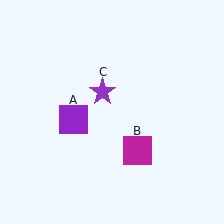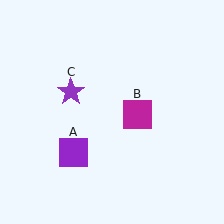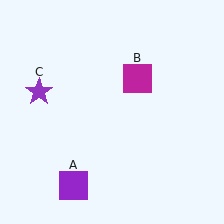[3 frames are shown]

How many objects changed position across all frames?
3 objects changed position: purple square (object A), magenta square (object B), purple star (object C).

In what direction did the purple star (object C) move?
The purple star (object C) moved left.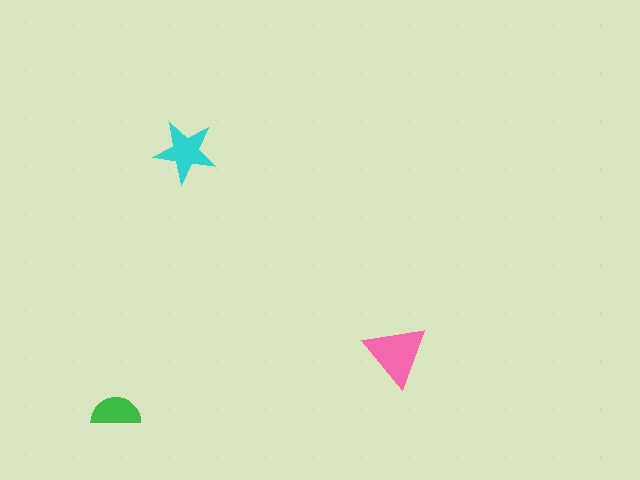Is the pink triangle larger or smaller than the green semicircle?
Larger.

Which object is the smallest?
The green semicircle.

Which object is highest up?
The cyan star is topmost.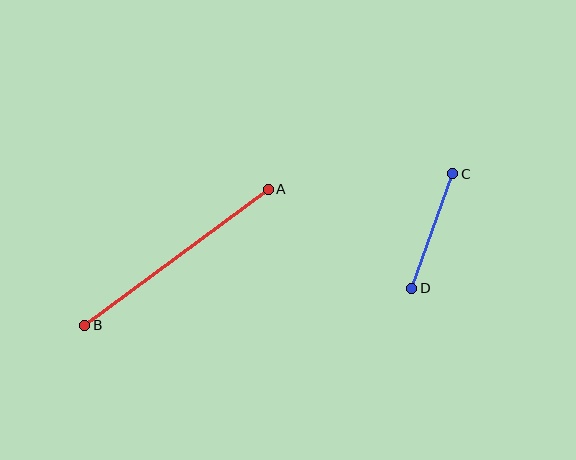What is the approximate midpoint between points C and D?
The midpoint is at approximately (432, 231) pixels.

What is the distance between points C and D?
The distance is approximately 122 pixels.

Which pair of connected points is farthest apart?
Points A and B are farthest apart.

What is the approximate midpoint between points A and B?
The midpoint is at approximately (176, 257) pixels.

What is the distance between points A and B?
The distance is approximately 228 pixels.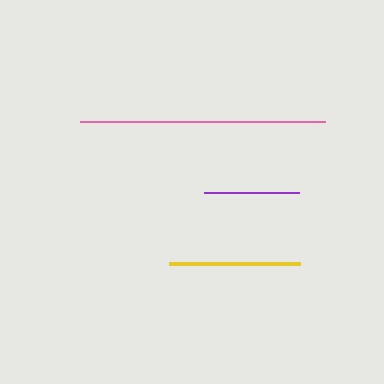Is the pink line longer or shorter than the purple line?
The pink line is longer than the purple line.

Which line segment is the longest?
The pink line is the longest at approximately 244 pixels.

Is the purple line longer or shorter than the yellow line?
The yellow line is longer than the purple line.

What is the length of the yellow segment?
The yellow segment is approximately 131 pixels long.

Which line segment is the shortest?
The purple line is the shortest at approximately 95 pixels.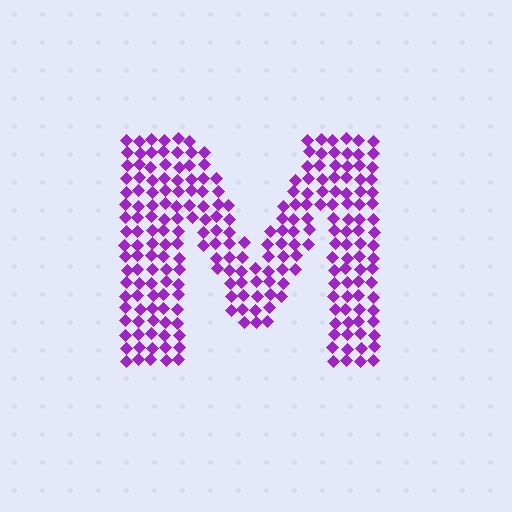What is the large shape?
The large shape is the letter M.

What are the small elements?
The small elements are diamonds.